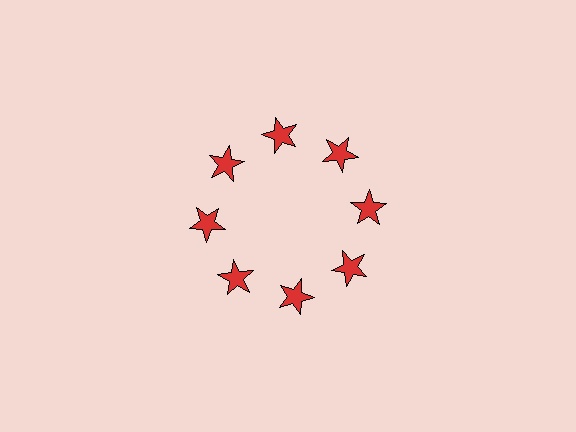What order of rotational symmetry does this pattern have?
This pattern has 8-fold rotational symmetry.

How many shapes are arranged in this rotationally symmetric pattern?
There are 8 shapes, arranged in 8 groups of 1.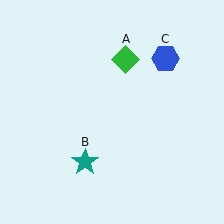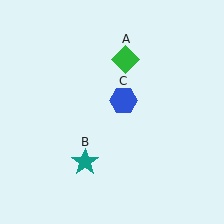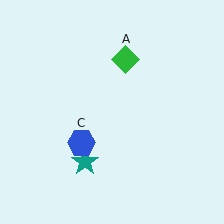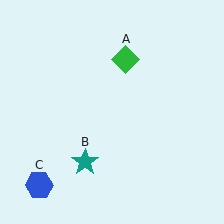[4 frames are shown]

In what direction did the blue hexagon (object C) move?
The blue hexagon (object C) moved down and to the left.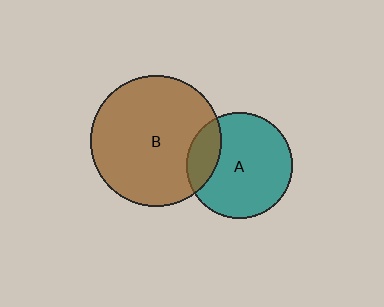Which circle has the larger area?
Circle B (brown).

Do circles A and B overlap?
Yes.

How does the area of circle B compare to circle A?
Approximately 1.5 times.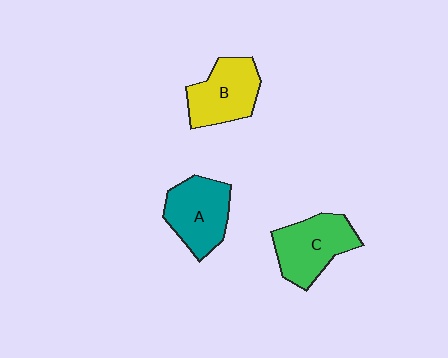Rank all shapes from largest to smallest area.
From largest to smallest: C (green), A (teal), B (yellow).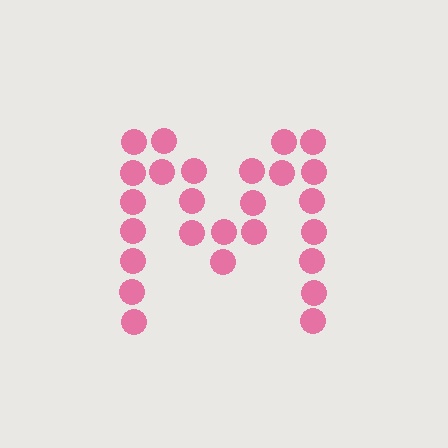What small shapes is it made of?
It is made of small circles.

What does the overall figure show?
The overall figure shows the letter M.